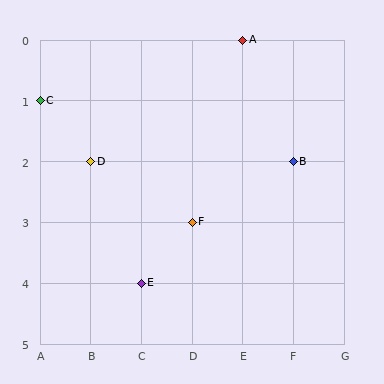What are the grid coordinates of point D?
Point D is at grid coordinates (B, 2).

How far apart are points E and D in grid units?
Points E and D are 1 column and 2 rows apart (about 2.2 grid units diagonally).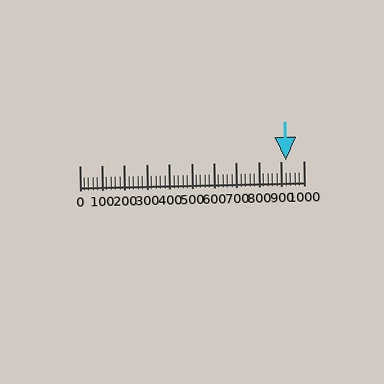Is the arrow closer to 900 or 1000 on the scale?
The arrow is closer to 900.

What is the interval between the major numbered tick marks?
The major tick marks are spaced 100 units apart.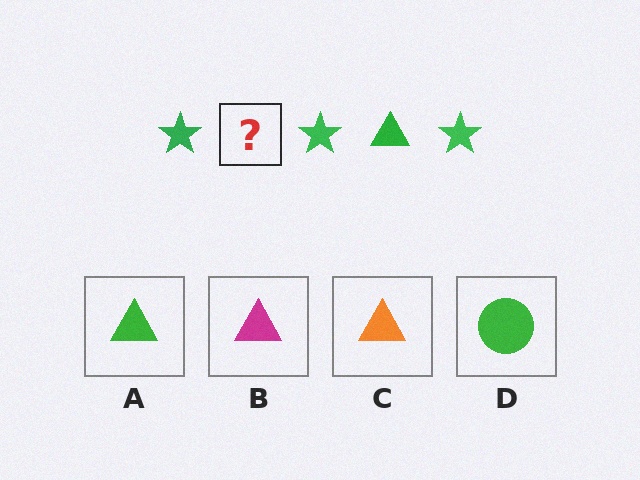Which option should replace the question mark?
Option A.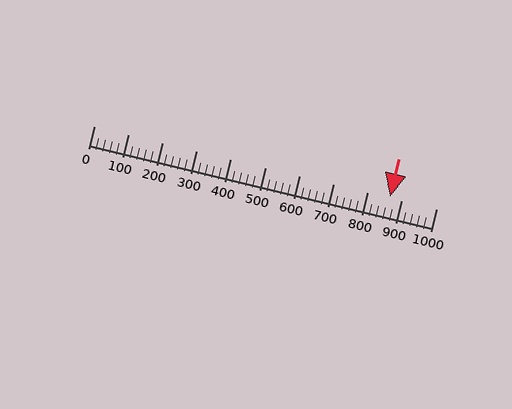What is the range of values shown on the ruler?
The ruler shows values from 0 to 1000.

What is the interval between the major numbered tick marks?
The major tick marks are spaced 100 units apart.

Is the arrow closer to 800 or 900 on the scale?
The arrow is closer to 900.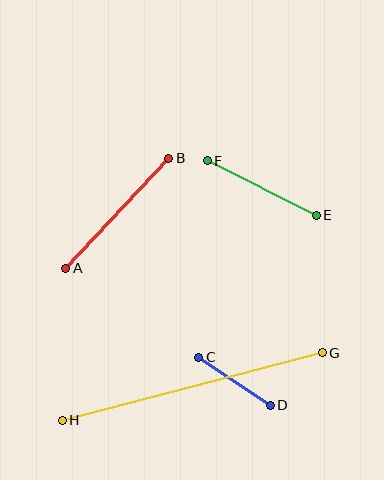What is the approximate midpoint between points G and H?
The midpoint is at approximately (192, 386) pixels.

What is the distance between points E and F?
The distance is approximately 122 pixels.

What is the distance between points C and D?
The distance is approximately 86 pixels.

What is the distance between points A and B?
The distance is approximately 151 pixels.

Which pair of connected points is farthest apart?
Points G and H are farthest apart.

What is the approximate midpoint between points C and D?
The midpoint is at approximately (234, 381) pixels.